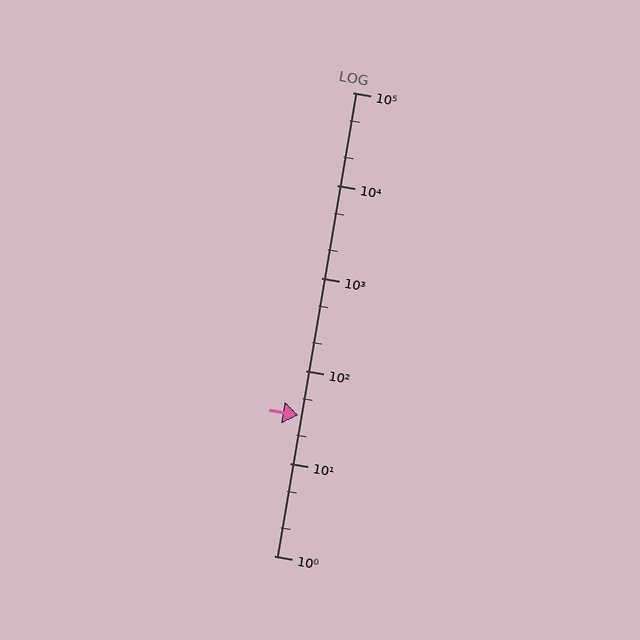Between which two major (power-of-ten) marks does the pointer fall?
The pointer is between 10 and 100.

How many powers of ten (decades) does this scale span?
The scale spans 5 decades, from 1 to 100000.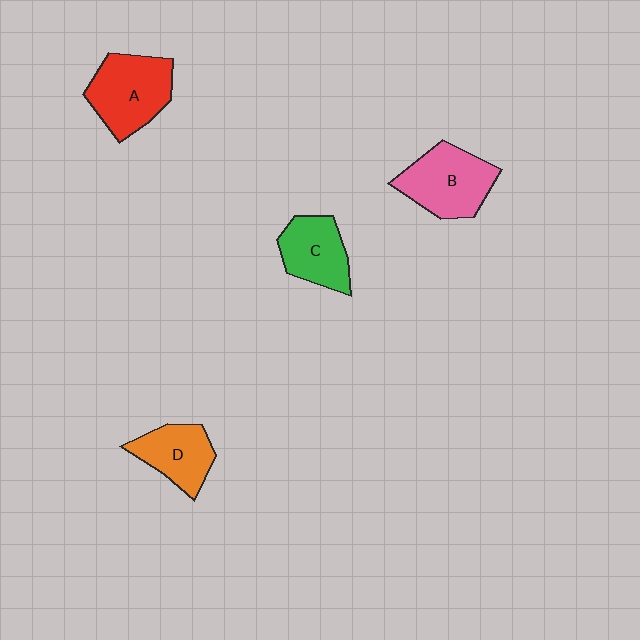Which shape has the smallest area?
Shape D (orange).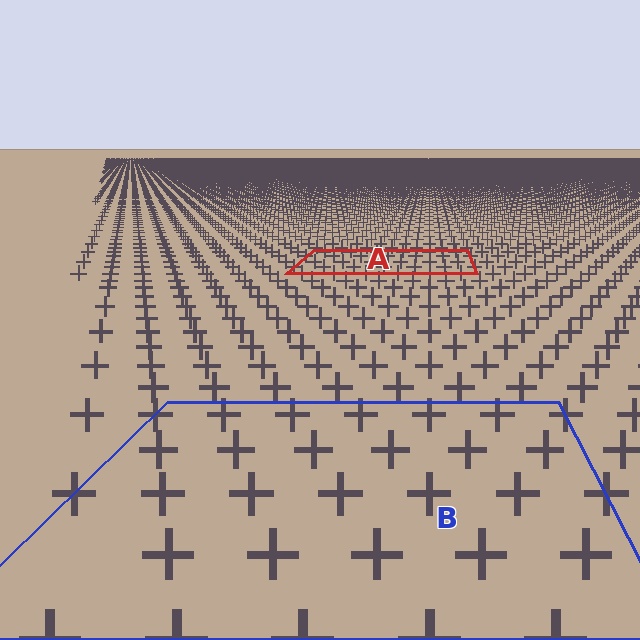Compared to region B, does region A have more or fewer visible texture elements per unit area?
Region A has more texture elements per unit area — they are packed more densely because it is farther away.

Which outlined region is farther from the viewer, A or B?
Region A is farther from the viewer — the texture elements inside it appear smaller and more densely packed.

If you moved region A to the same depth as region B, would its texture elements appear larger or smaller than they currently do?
They would appear larger. At a closer depth, the same texture elements are projected at a bigger on-screen size.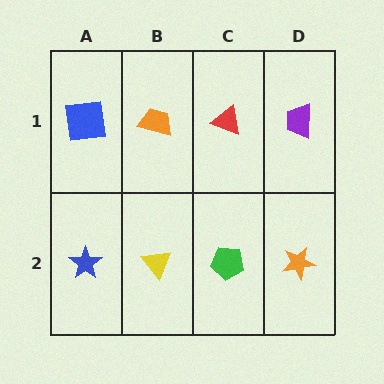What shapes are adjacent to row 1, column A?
A blue star (row 2, column A), an orange trapezoid (row 1, column B).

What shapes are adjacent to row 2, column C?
A red triangle (row 1, column C), a yellow triangle (row 2, column B), an orange star (row 2, column D).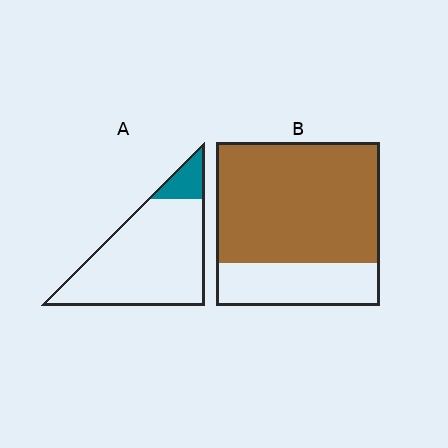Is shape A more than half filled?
No.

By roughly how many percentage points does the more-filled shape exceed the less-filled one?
By roughly 60 percentage points (B over A).